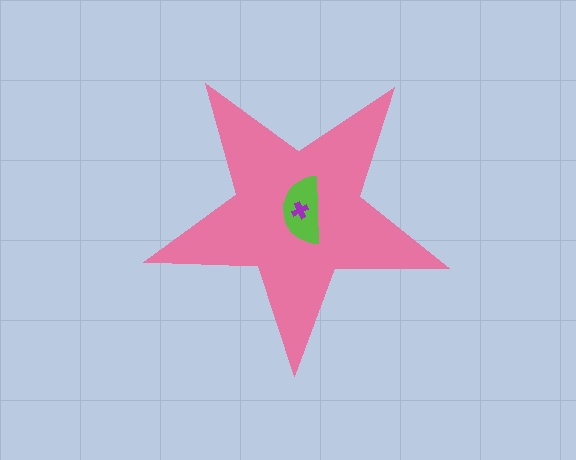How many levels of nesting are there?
3.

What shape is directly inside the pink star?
The lime semicircle.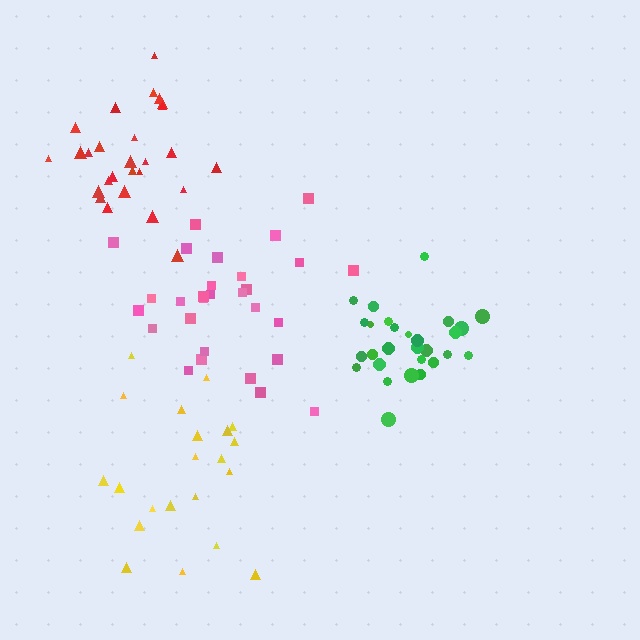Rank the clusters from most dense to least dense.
green, red, pink, yellow.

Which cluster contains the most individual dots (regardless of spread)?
Pink (29).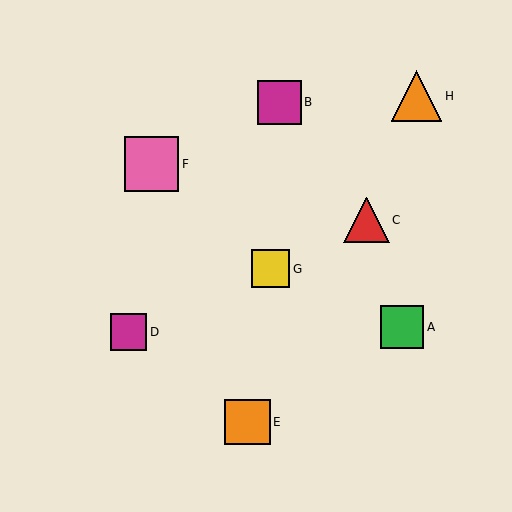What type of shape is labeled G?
Shape G is a yellow square.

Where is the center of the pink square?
The center of the pink square is at (152, 164).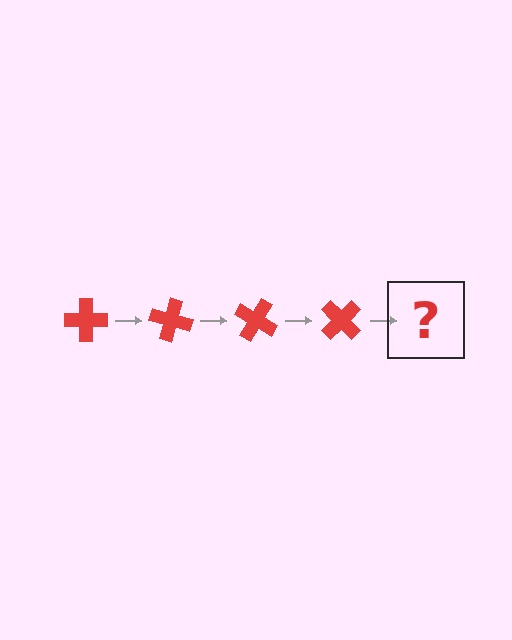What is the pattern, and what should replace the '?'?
The pattern is that the cross rotates 15 degrees each step. The '?' should be a red cross rotated 60 degrees.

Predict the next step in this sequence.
The next step is a red cross rotated 60 degrees.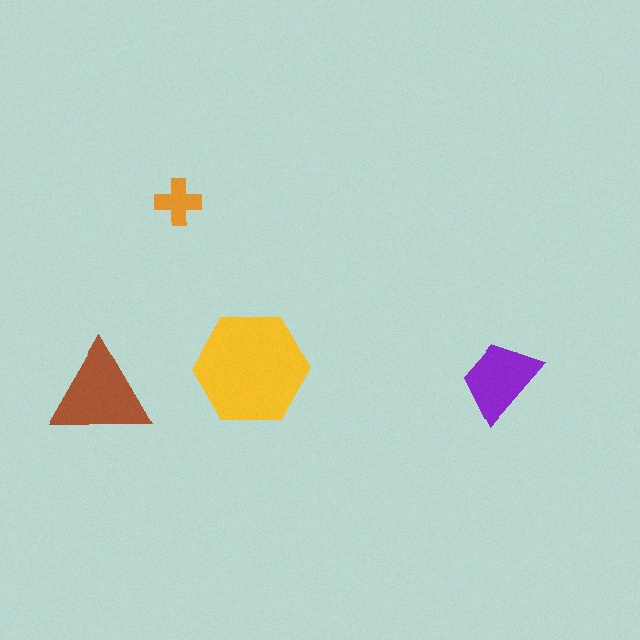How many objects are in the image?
There are 4 objects in the image.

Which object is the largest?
The yellow hexagon.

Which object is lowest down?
The brown triangle is bottommost.